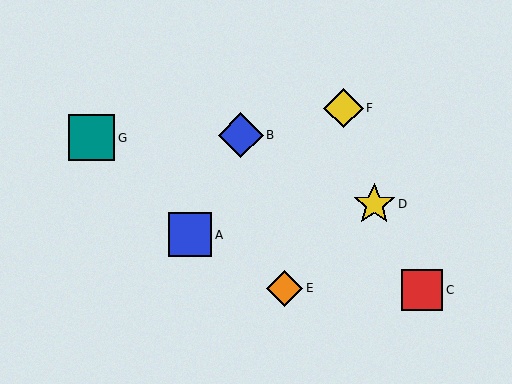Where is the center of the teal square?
The center of the teal square is at (91, 138).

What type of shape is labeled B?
Shape B is a blue diamond.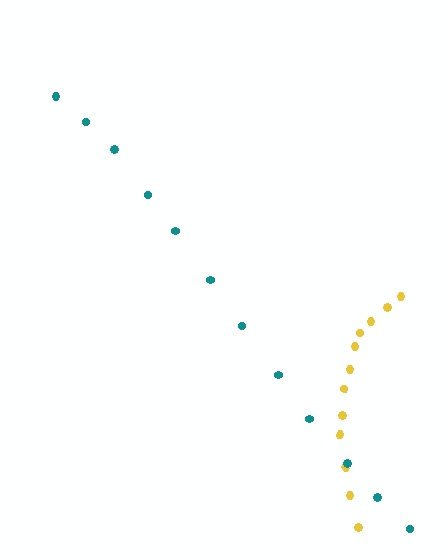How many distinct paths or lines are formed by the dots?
There are 2 distinct paths.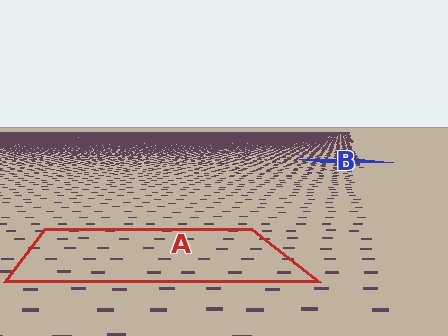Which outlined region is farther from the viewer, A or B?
Region B is farther from the viewer — the texture elements inside it appear smaller and more densely packed.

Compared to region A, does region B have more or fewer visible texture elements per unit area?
Region B has more texture elements per unit area — they are packed more densely because it is farther away.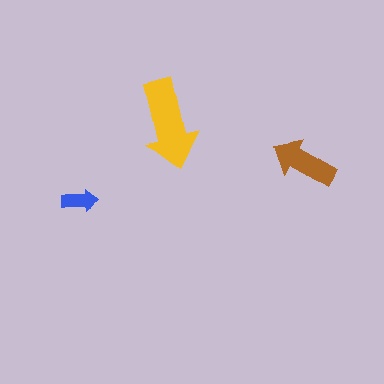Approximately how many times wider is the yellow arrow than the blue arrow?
About 2.5 times wider.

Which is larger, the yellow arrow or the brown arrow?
The yellow one.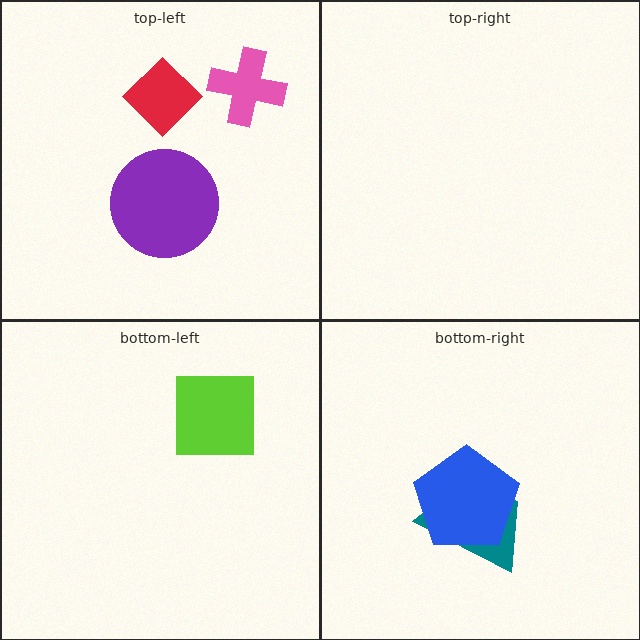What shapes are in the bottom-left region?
The lime square.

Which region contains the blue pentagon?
The bottom-right region.